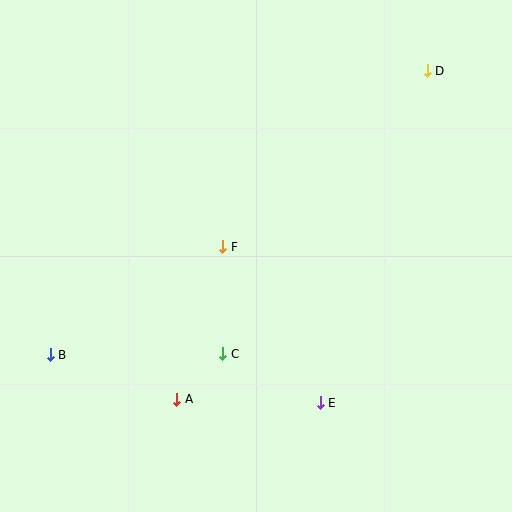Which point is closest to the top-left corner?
Point F is closest to the top-left corner.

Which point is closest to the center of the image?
Point F at (223, 247) is closest to the center.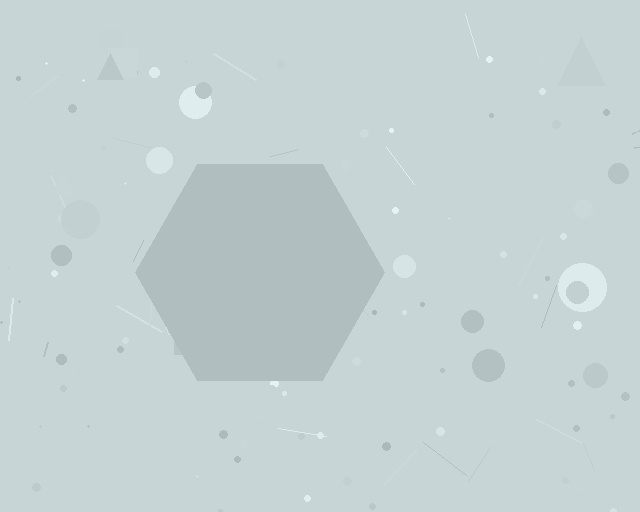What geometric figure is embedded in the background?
A hexagon is embedded in the background.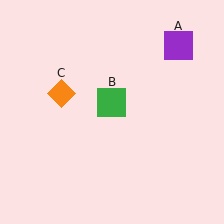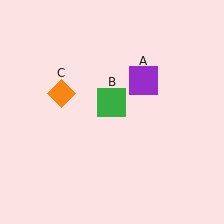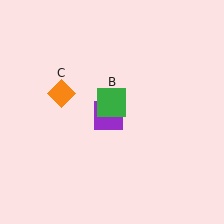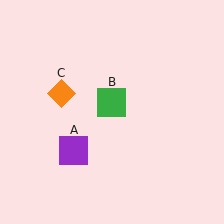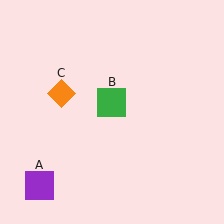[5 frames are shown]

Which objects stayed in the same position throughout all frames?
Green square (object B) and orange diamond (object C) remained stationary.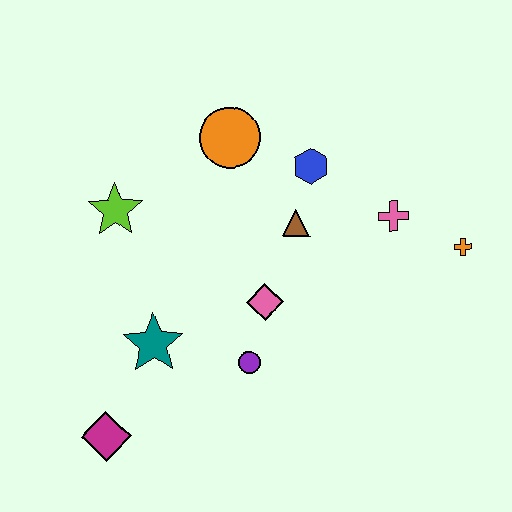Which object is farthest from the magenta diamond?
The orange cross is farthest from the magenta diamond.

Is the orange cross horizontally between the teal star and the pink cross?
No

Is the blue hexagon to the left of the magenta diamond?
No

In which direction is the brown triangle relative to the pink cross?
The brown triangle is to the left of the pink cross.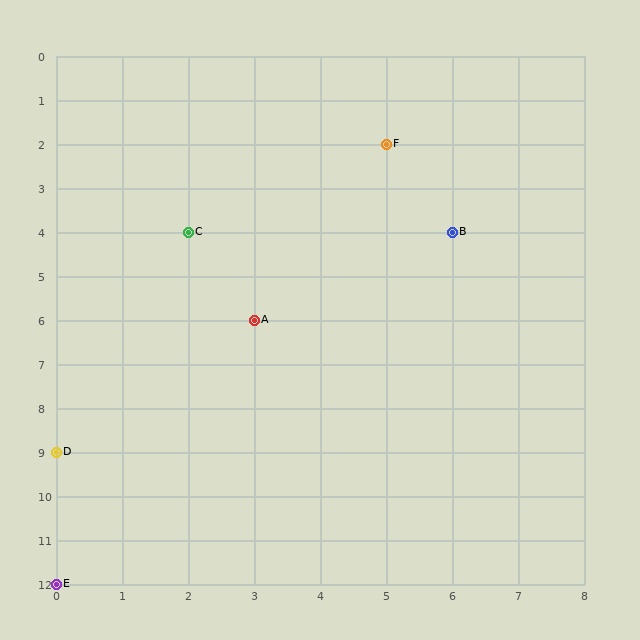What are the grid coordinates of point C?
Point C is at grid coordinates (2, 4).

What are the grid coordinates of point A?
Point A is at grid coordinates (3, 6).